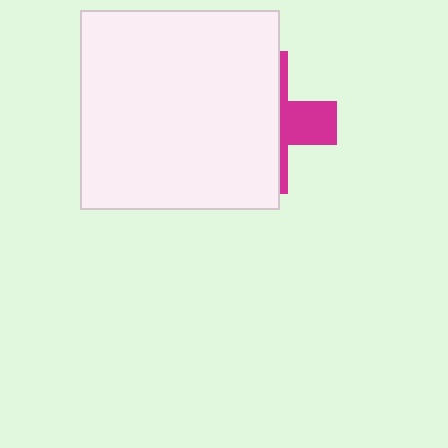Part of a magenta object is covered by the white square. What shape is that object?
It is a cross.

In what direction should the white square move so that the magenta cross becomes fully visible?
The white square should move left. That is the shortest direction to clear the overlap and leave the magenta cross fully visible.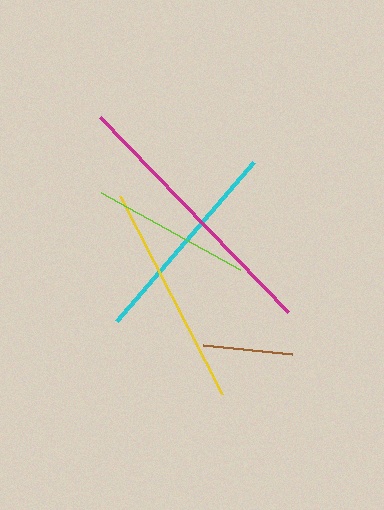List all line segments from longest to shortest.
From longest to shortest: magenta, yellow, cyan, lime, brown.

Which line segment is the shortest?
The brown line is the shortest at approximately 89 pixels.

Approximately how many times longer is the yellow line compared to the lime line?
The yellow line is approximately 1.4 times the length of the lime line.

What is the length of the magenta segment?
The magenta segment is approximately 271 pixels long.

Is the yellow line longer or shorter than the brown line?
The yellow line is longer than the brown line.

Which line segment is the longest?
The magenta line is the longest at approximately 271 pixels.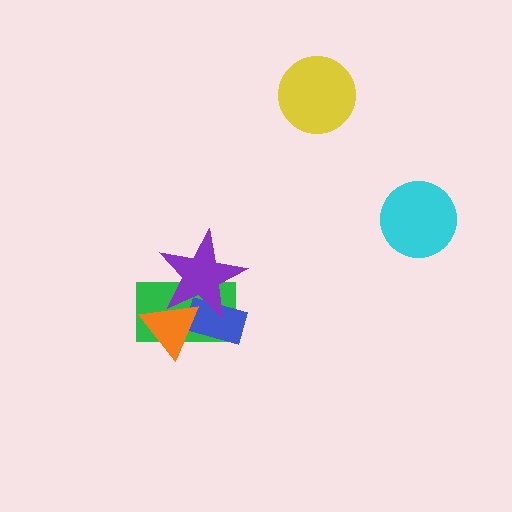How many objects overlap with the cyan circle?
0 objects overlap with the cyan circle.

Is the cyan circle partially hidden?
No, no other shape covers it.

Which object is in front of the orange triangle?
The purple star is in front of the orange triangle.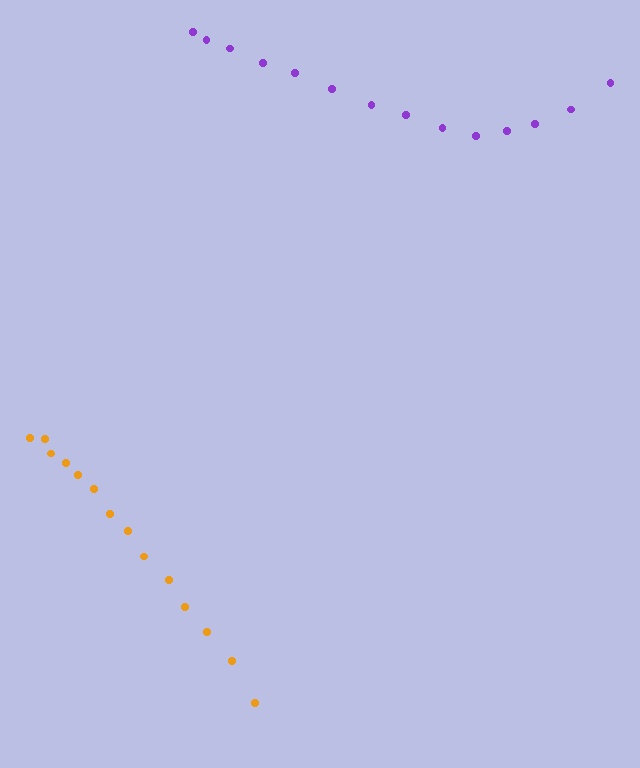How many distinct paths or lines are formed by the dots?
There are 2 distinct paths.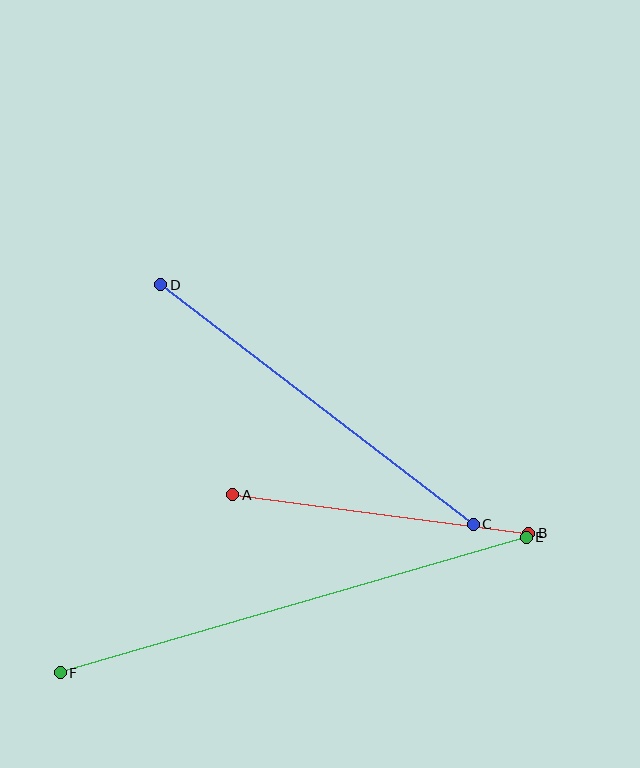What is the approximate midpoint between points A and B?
The midpoint is at approximately (381, 514) pixels.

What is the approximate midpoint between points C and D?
The midpoint is at approximately (317, 405) pixels.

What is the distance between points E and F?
The distance is approximately 486 pixels.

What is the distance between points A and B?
The distance is approximately 299 pixels.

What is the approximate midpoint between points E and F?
The midpoint is at approximately (293, 605) pixels.